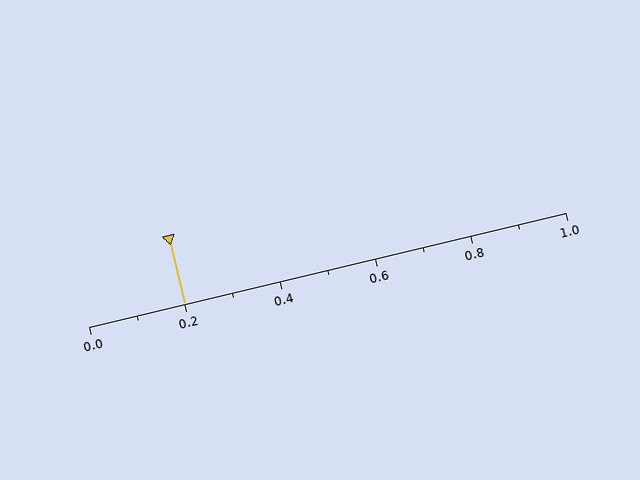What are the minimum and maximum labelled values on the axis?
The axis runs from 0.0 to 1.0.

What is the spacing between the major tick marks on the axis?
The major ticks are spaced 0.2 apart.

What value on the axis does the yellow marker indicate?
The marker indicates approximately 0.2.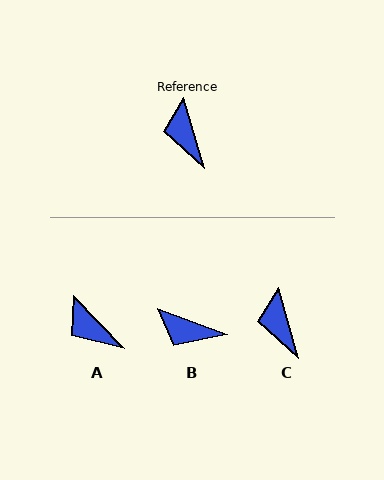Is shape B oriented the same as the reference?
No, it is off by about 54 degrees.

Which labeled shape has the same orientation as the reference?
C.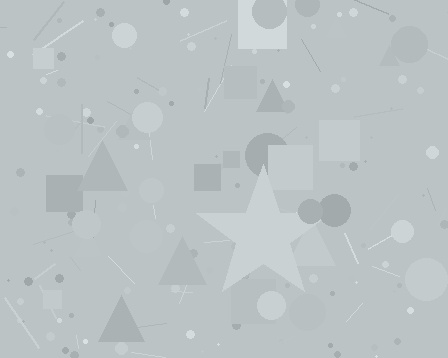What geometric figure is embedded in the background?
A star is embedded in the background.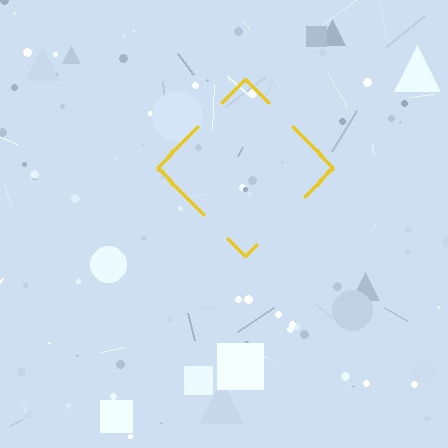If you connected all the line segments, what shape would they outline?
They would outline a diamond.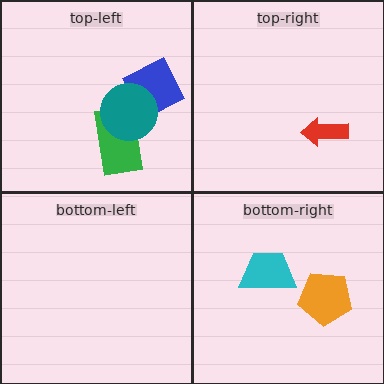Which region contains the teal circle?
The top-left region.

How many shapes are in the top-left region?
3.